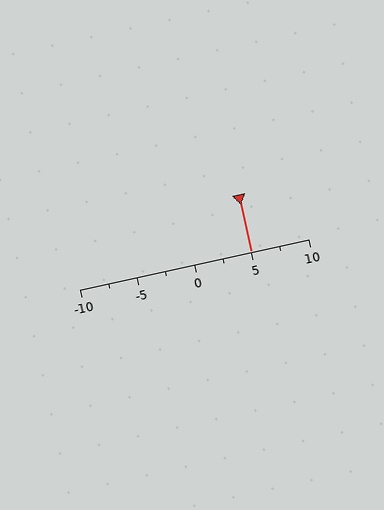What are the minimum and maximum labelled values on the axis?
The axis runs from -10 to 10.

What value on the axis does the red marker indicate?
The marker indicates approximately 5.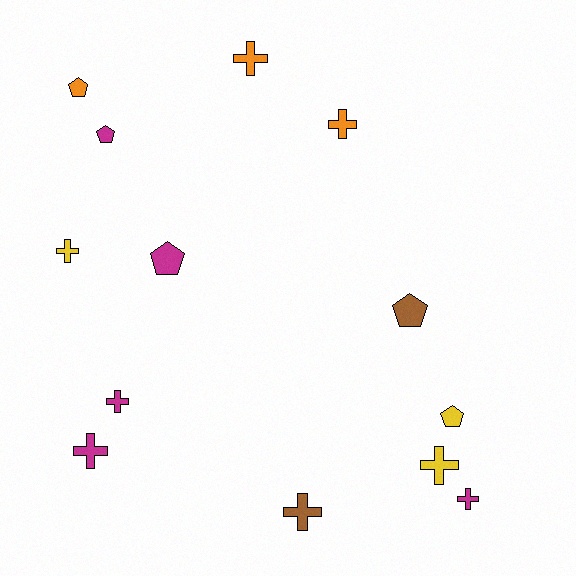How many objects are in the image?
There are 13 objects.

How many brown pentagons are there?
There is 1 brown pentagon.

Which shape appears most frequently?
Cross, with 8 objects.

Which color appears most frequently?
Magenta, with 5 objects.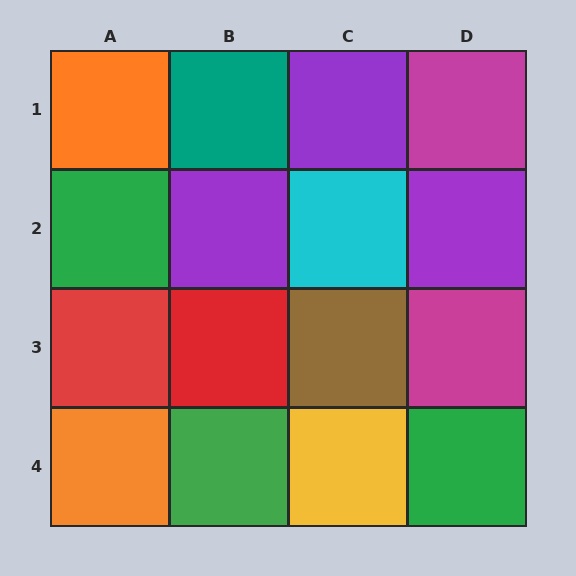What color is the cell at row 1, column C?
Purple.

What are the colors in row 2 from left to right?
Green, purple, cyan, purple.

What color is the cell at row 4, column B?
Green.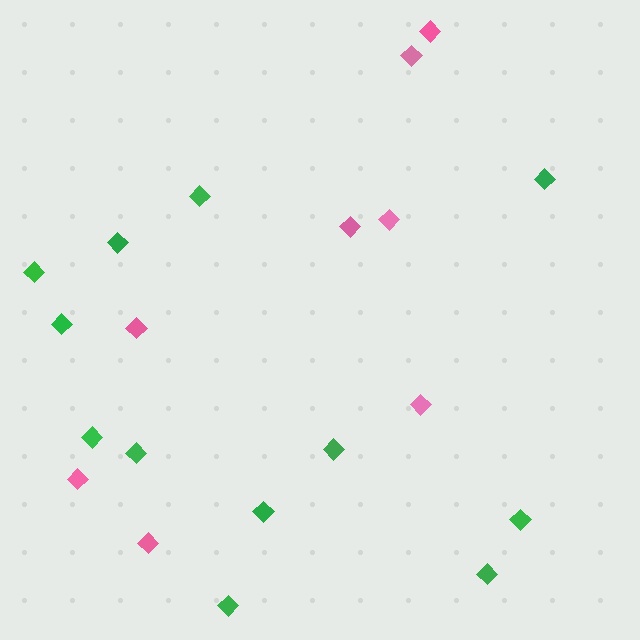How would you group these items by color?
There are 2 groups: one group of green diamonds (12) and one group of pink diamonds (8).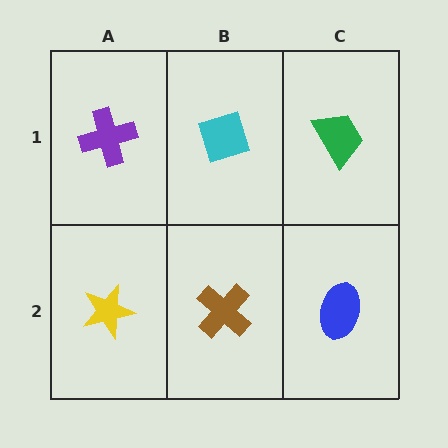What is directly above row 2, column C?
A green trapezoid.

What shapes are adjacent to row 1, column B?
A brown cross (row 2, column B), a purple cross (row 1, column A), a green trapezoid (row 1, column C).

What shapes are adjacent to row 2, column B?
A cyan diamond (row 1, column B), a yellow star (row 2, column A), a blue ellipse (row 2, column C).